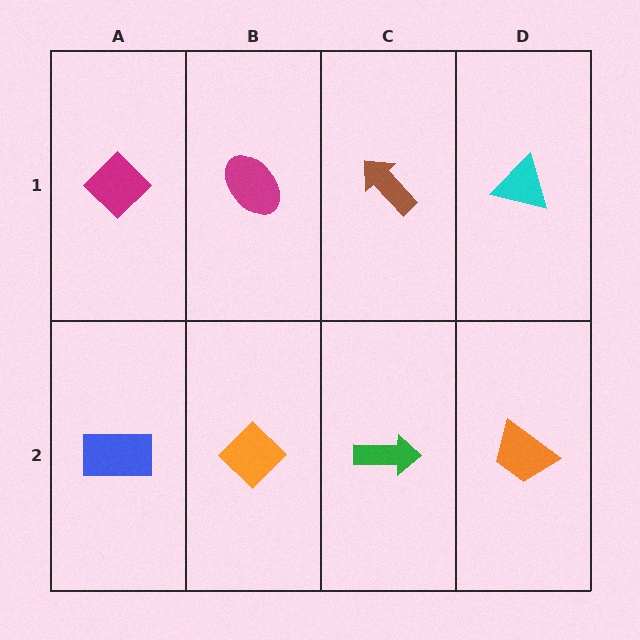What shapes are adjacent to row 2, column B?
A magenta ellipse (row 1, column B), a blue rectangle (row 2, column A), a green arrow (row 2, column C).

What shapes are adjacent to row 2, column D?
A cyan triangle (row 1, column D), a green arrow (row 2, column C).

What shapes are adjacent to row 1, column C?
A green arrow (row 2, column C), a magenta ellipse (row 1, column B), a cyan triangle (row 1, column D).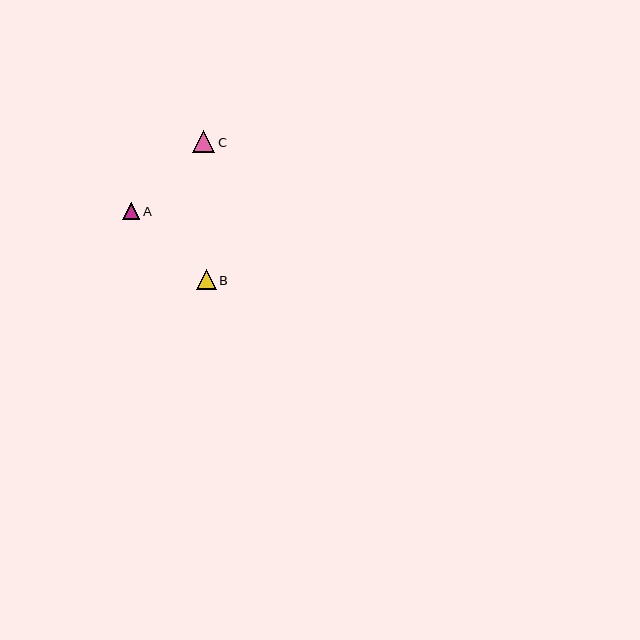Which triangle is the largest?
Triangle C is the largest with a size of approximately 22 pixels.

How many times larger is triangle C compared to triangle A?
Triangle C is approximately 1.3 times the size of triangle A.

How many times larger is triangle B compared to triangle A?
Triangle B is approximately 1.1 times the size of triangle A.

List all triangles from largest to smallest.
From largest to smallest: C, B, A.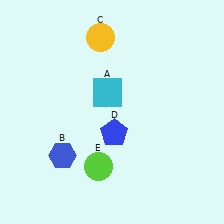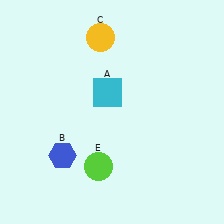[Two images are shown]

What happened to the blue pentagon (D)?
The blue pentagon (D) was removed in Image 2. It was in the bottom-right area of Image 1.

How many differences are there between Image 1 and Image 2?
There is 1 difference between the two images.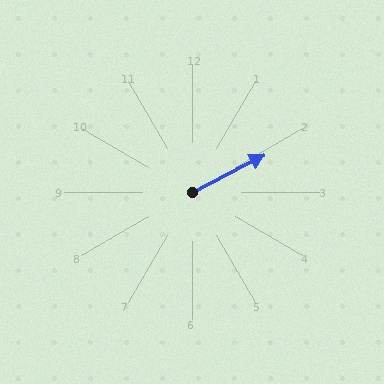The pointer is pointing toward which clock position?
Roughly 2 o'clock.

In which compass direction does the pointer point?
Northeast.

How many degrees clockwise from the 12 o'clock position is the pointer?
Approximately 63 degrees.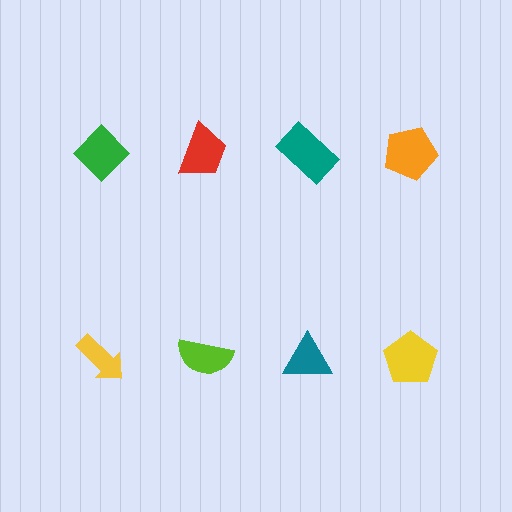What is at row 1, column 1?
A green diamond.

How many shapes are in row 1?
4 shapes.